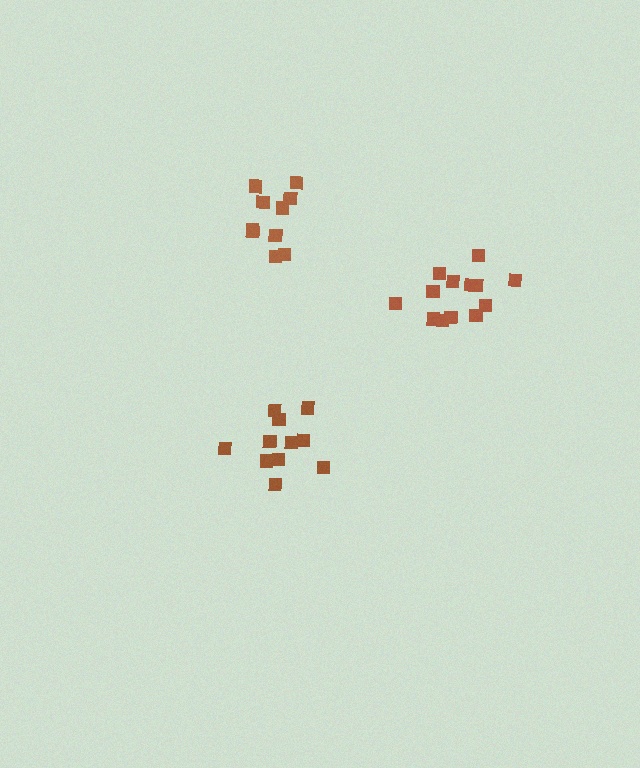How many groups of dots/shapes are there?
There are 3 groups.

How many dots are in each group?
Group 1: 11 dots, Group 2: 13 dots, Group 3: 10 dots (34 total).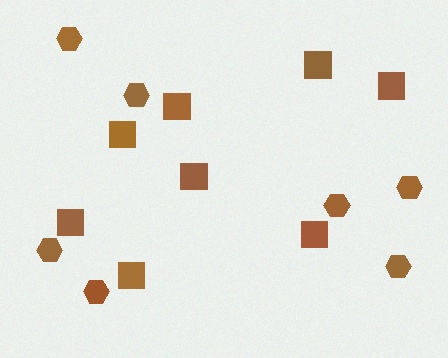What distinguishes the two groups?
There are 2 groups: one group of squares (8) and one group of hexagons (7).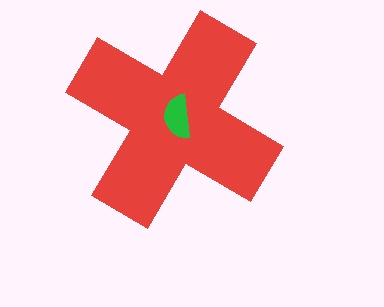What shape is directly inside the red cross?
The green semicircle.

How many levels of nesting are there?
2.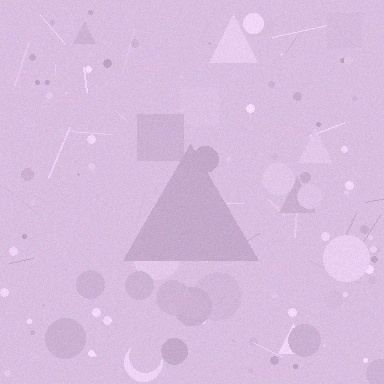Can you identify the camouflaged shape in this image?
The camouflaged shape is a triangle.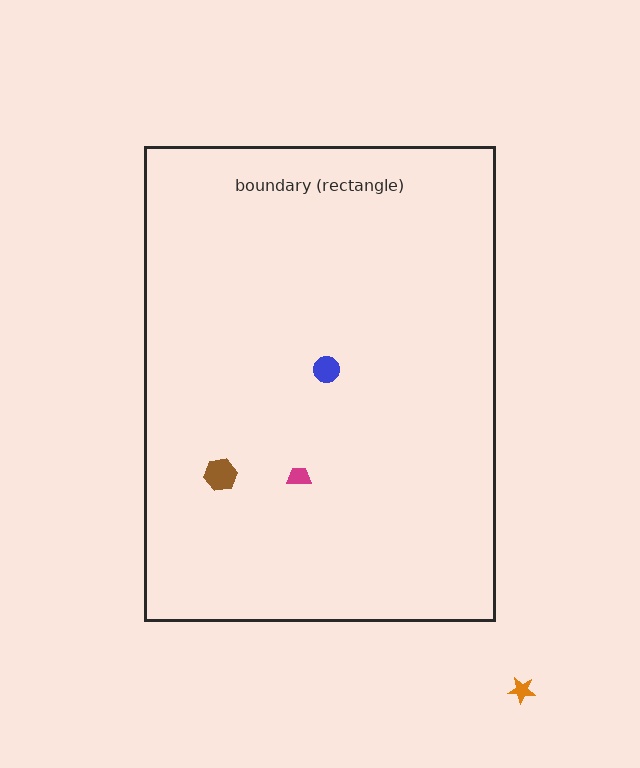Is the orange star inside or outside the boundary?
Outside.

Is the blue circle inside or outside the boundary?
Inside.